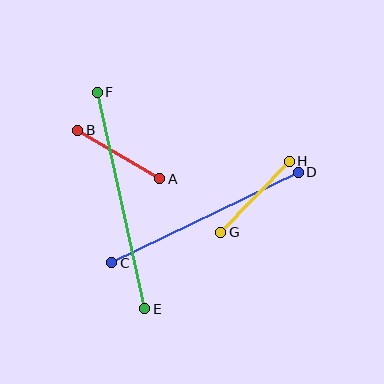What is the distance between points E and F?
The distance is approximately 222 pixels.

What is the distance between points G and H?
The distance is approximately 99 pixels.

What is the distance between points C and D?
The distance is approximately 208 pixels.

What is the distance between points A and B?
The distance is approximately 95 pixels.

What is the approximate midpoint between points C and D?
The midpoint is at approximately (205, 217) pixels.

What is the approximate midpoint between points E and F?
The midpoint is at approximately (121, 200) pixels.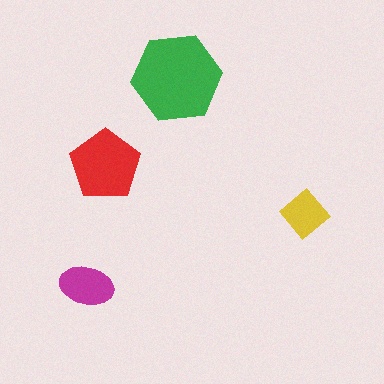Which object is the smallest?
The yellow diamond.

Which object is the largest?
The green hexagon.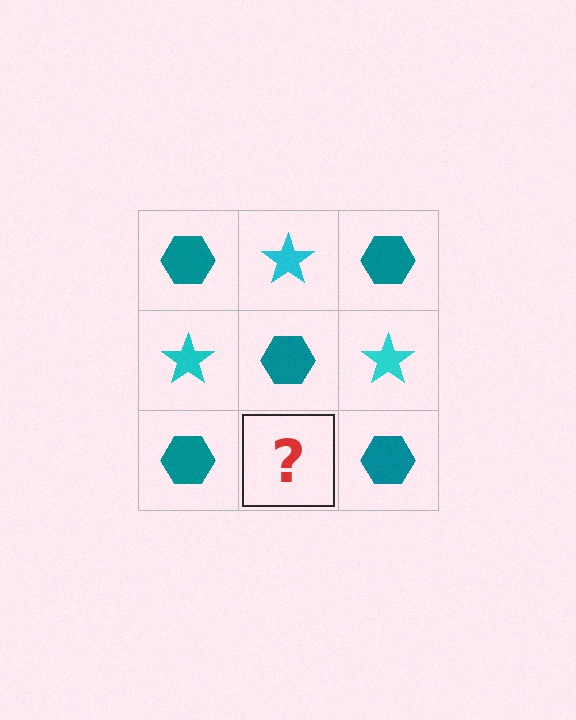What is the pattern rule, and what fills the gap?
The rule is that it alternates teal hexagon and cyan star in a checkerboard pattern. The gap should be filled with a cyan star.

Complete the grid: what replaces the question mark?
The question mark should be replaced with a cyan star.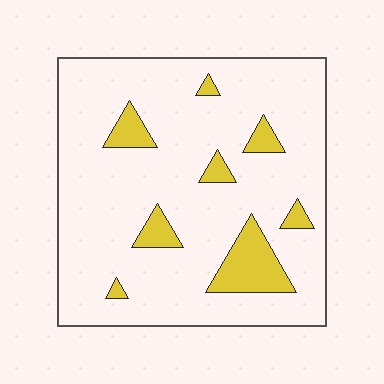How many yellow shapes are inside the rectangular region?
8.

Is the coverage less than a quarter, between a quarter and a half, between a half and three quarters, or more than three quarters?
Less than a quarter.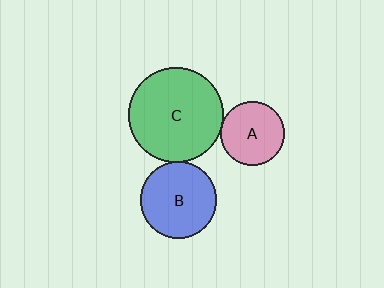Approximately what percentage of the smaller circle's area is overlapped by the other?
Approximately 5%.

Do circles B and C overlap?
Yes.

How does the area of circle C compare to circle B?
Approximately 1.5 times.